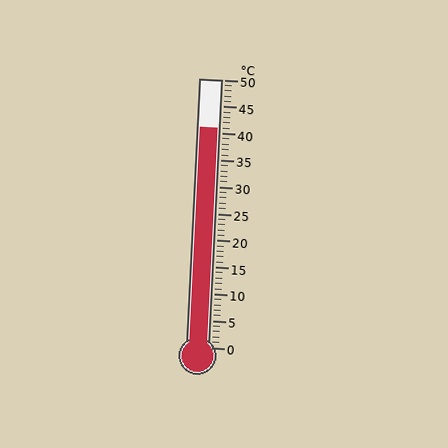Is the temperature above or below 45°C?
The temperature is below 45°C.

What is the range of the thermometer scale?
The thermometer scale ranges from 0°C to 50°C.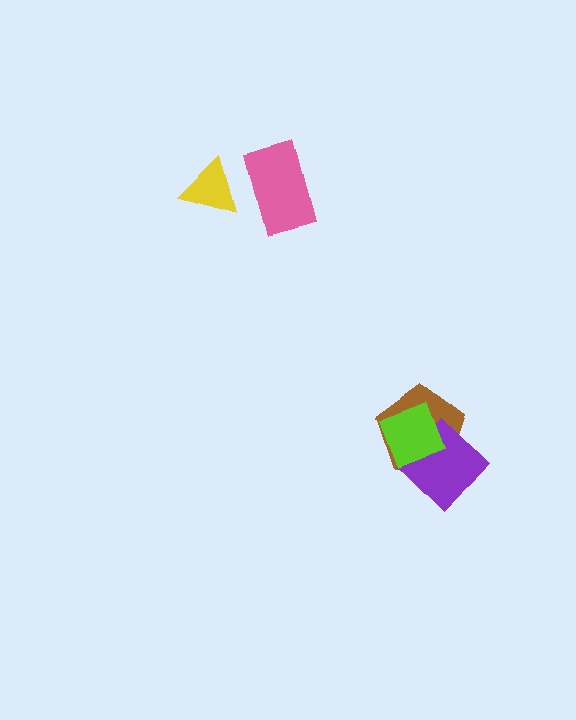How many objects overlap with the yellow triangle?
0 objects overlap with the yellow triangle.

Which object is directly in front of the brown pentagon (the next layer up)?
The purple diamond is directly in front of the brown pentagon.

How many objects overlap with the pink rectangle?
0 objects overlap with the pink rectangle.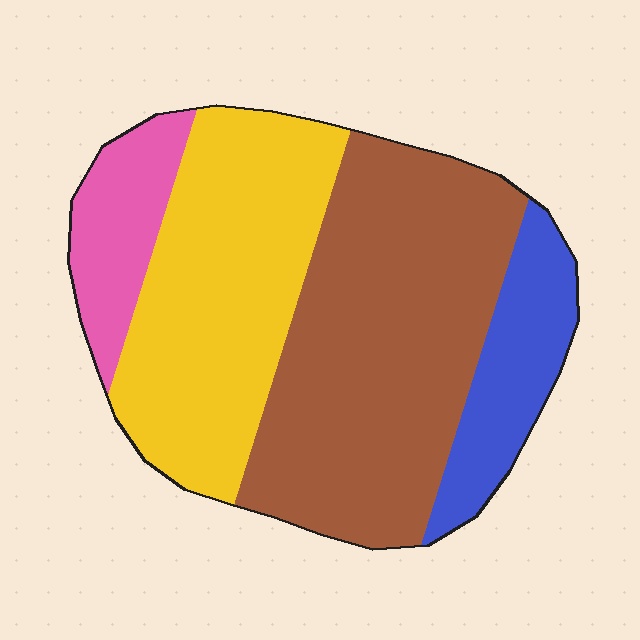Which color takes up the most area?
Brown, at roughly 45%.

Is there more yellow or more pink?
Yellow.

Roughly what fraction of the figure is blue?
Blue takes up less than a sixth of the figure.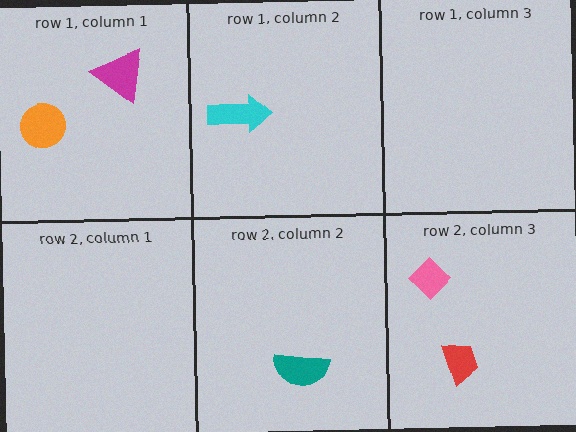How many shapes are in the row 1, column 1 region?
2.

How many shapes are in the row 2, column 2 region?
1.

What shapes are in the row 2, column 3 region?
The pink diamond, the red trapezoid.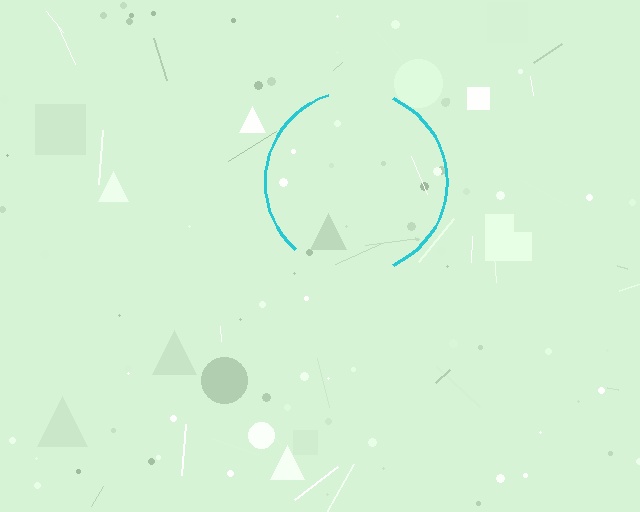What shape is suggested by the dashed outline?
The dashed outline suggests a circle.